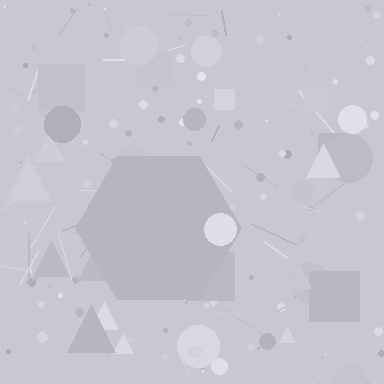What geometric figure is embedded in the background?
A hexagon is embedded in the background.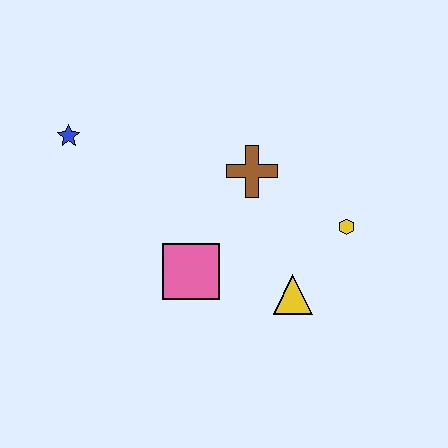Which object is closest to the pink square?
The yellow triangle is closest to the pink square.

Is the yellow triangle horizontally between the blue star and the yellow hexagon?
Yes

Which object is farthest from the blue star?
The yellow hexagon is farthest from the blue star.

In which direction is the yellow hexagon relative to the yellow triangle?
The yellow hexagon is above the yellow triangle.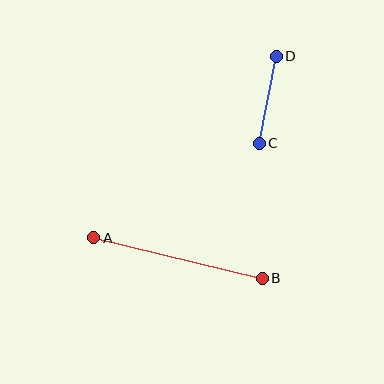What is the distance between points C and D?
The distance is approximately 89 pixels.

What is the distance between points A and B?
The distance is approximately 173 pixels.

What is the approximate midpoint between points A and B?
The midpoint is at approximately (178, 258) pixels.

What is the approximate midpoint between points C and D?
The midpoint is at approximately (268, 100) pixels.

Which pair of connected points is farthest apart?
Points A and B are farthest apart.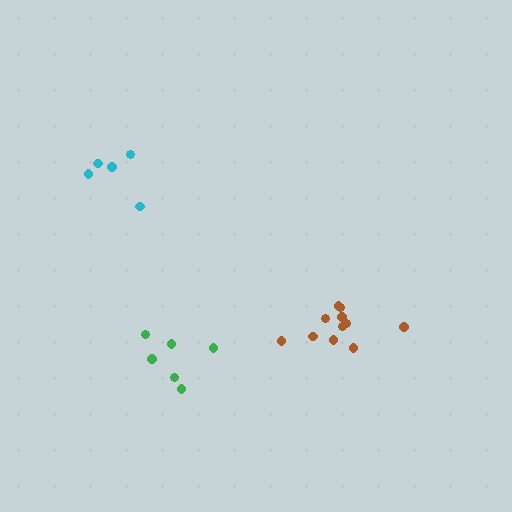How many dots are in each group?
Group 1: 6 dots, Group 2: 11 dots, Group 3: 5 dots (22 total).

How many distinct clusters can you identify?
There are 3 distinct clusters.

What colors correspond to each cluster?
The clusters are colored: green, brown, cyan.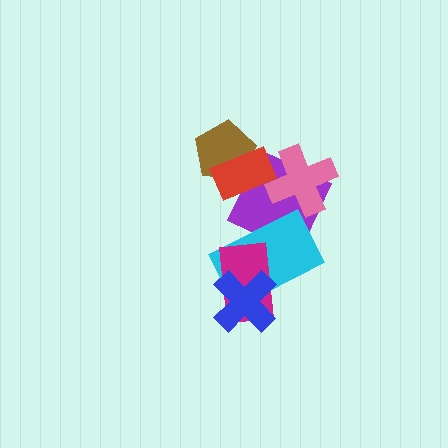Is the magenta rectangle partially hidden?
Yes, it is partially covered by another shape.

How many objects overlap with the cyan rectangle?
3 objects overlap with the cyan rectangle.